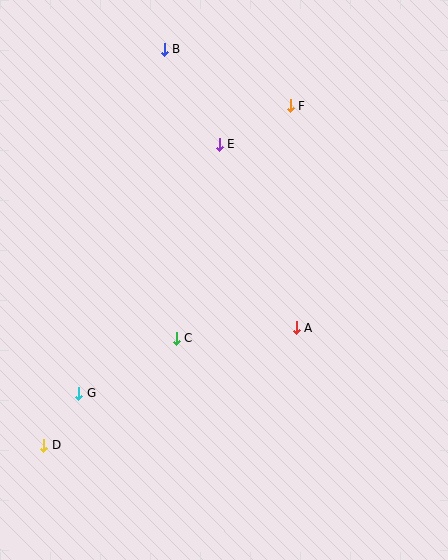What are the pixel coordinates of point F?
Point F is at (290, 106).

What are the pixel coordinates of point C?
Point C is at (176, 338).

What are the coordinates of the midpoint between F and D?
The midpoint between F and D is at (167, 275).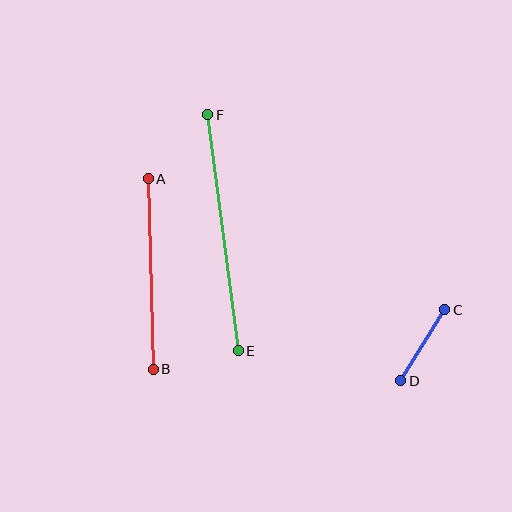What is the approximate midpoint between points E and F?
The midpoint is at approximately (223, 233) pixels.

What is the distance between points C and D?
The distance is approximately 84 pixels.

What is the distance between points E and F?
The distance is approximately 238 pixels.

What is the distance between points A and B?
The distance is approximately 191 pixels.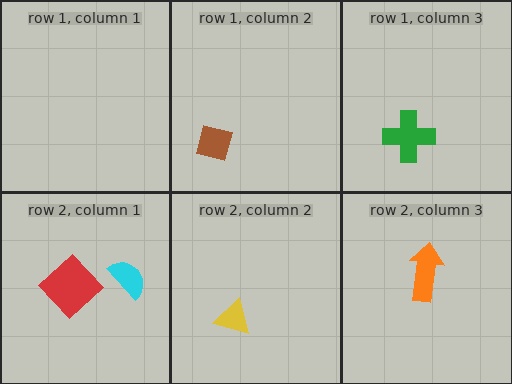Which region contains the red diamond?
The row 2, column 1 region.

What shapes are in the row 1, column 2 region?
The brown square.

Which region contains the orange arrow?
The row 2, column 3 region.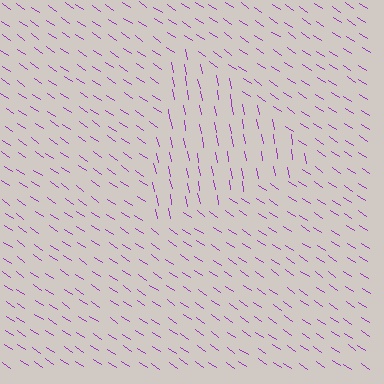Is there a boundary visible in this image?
Yes, there is a texture boundary formed by a change in line orientation.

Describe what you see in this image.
The image is filled with small purple line segments. A triangle region in the image has lines oriented differently from the surrounding lines, creating a visible texture boundary.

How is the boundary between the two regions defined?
The boundary is defined purely by a change in line orientation (approximately 45 degrees difference). All lines are the same color and thickness.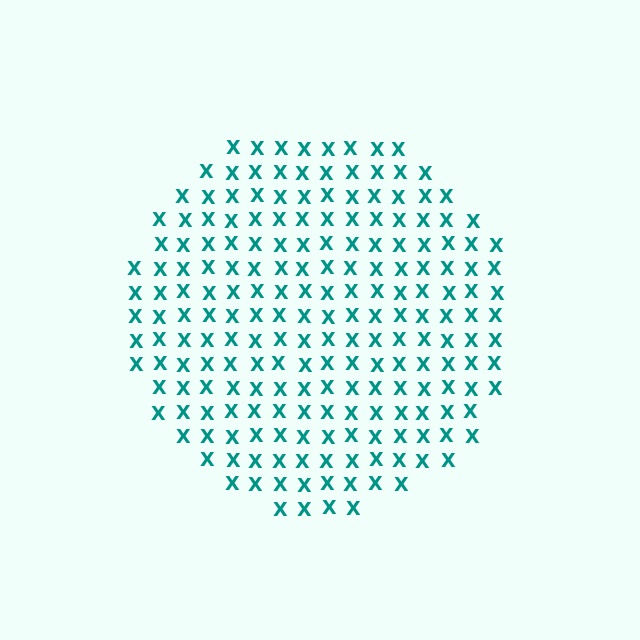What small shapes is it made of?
It is made of small letter X's.